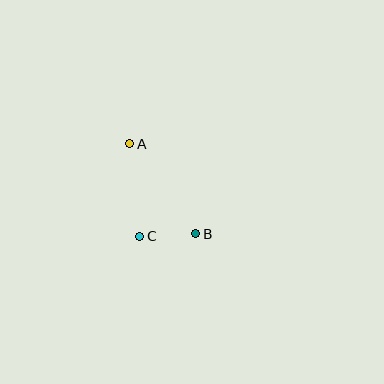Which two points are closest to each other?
Points B and C are closest to each other.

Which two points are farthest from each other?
Points A and B are farthest from each other.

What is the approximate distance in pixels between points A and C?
The distance between A and C is approximately 93 pixels.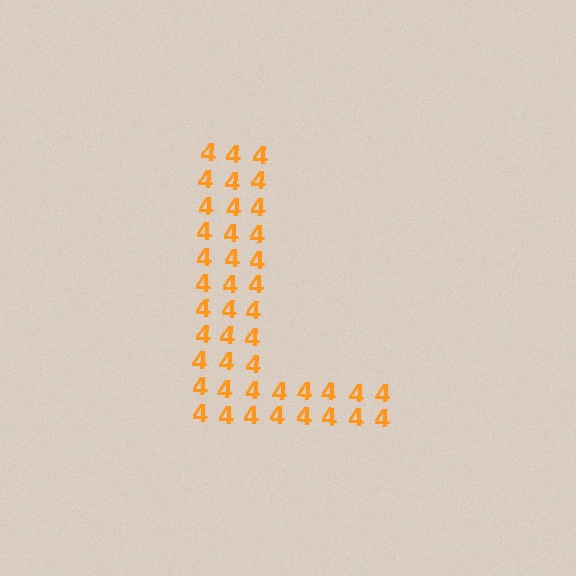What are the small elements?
The small elements are digit 4's.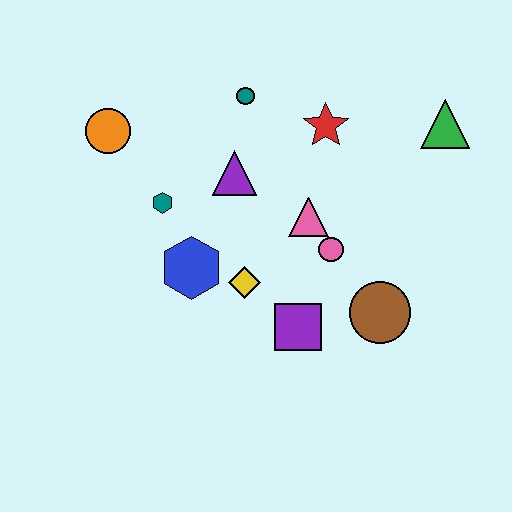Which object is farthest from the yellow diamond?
The green triangle is farthest from the yellow diamond.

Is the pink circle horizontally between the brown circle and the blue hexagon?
Yes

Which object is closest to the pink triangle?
The pink circle is closest to the pink triangle.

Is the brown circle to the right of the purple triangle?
Yes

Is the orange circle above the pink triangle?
Yes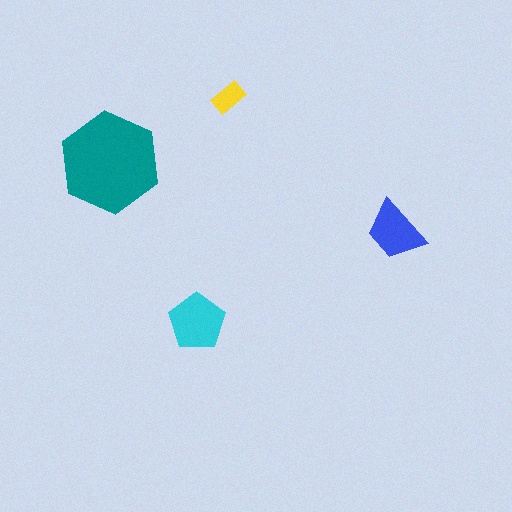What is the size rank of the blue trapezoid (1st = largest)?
3rd.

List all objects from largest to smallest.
The teal hexagon, the cyan pentagon, the blue trapezoid, the yellow rectangle.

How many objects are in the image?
There are 4 objects in the image.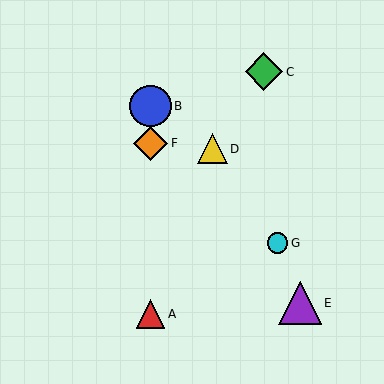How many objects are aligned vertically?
3 objects (A, B, F) are aligned vertically.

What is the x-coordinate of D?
Object D is at x≈212.